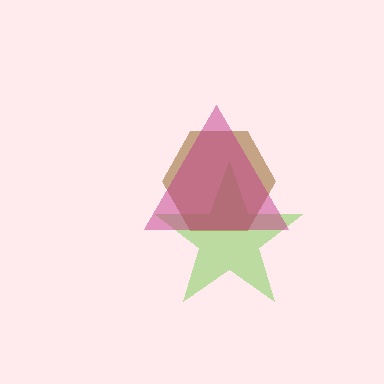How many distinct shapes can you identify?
There are 3 distinct shapes: a lime star, a brown hexagon, a magenta triangle.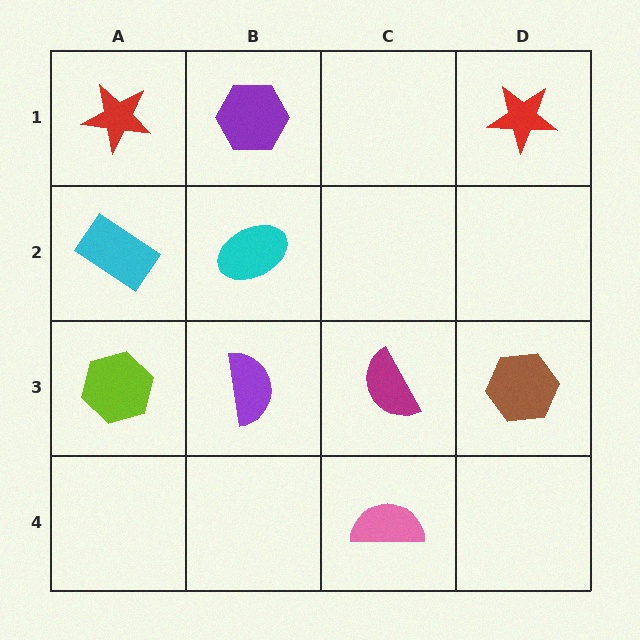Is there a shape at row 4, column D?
No, that cell is empty.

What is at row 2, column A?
A cyan rectangle.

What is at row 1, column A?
A red star.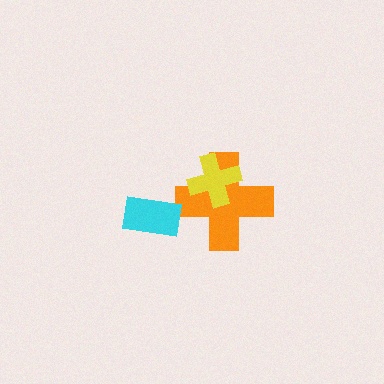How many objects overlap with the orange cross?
1 object overlaps with the orange cross.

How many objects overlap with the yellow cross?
1 object overlaps with the yellow cross.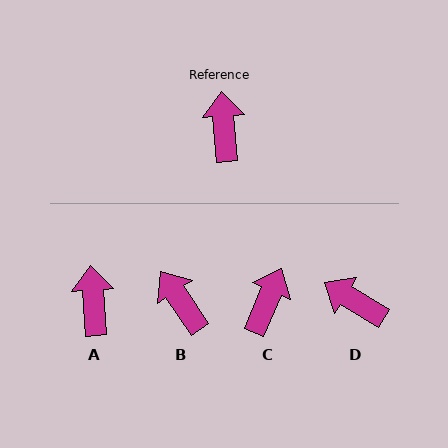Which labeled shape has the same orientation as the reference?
A.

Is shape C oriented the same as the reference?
No, it is off by about 28 degrees.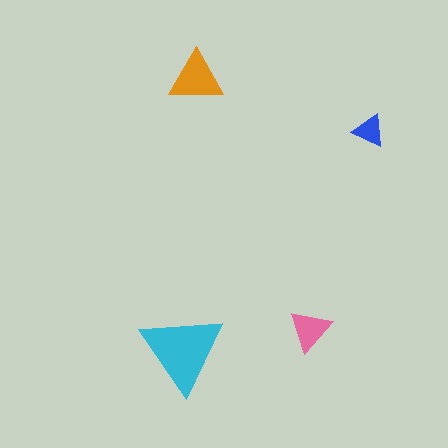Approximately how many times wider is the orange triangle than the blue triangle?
About 1.5 times wider.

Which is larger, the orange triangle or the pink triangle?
The orange one.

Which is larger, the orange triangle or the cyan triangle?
The cyan one.